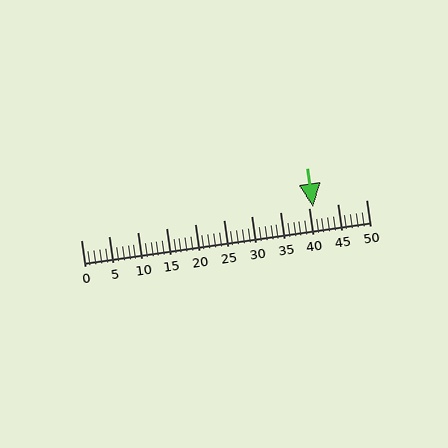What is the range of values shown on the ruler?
The ruler shows values from 0 to 50.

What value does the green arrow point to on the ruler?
The green arrow points to approximately 41.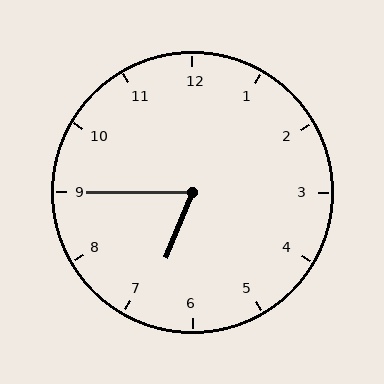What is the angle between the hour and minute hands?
Approximately 68 degrees.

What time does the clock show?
6:45.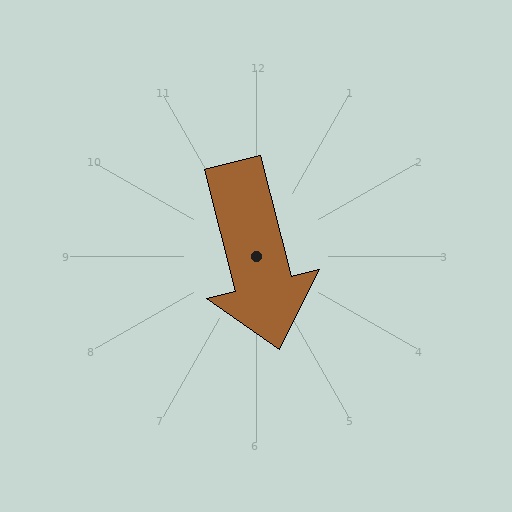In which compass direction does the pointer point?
South.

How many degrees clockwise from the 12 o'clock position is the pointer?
Approximately 166 degrees.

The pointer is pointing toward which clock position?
Roughly 6 o'clock.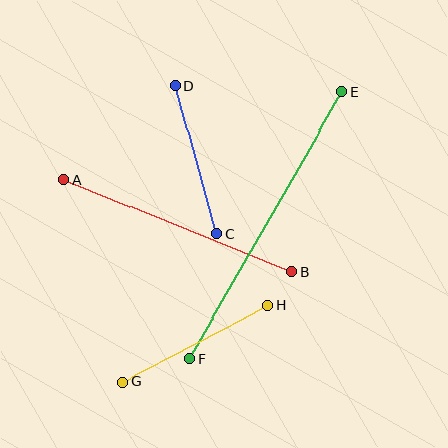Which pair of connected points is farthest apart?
Points E and F are farthest apart.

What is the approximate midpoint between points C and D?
The midpoint is at approximately (196, 160) pixels.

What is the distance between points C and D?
The distance is approximately 153 pixels.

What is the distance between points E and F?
The distance is approximately 307 pixels.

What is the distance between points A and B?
The distance is approximately 246 pixels.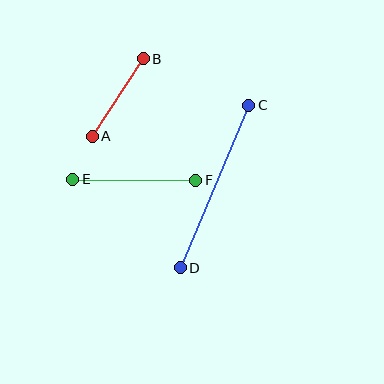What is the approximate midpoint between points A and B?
The midpoint is at approximately (118, 98) pixels.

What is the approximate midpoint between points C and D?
The midpoint is at approximately (215, 187) pixels.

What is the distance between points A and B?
The distance is approximately 93 pixels.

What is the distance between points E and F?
The distance is approximately 123 pixels.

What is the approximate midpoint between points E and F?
The midpoint is at approximately (134, 180) pixels.